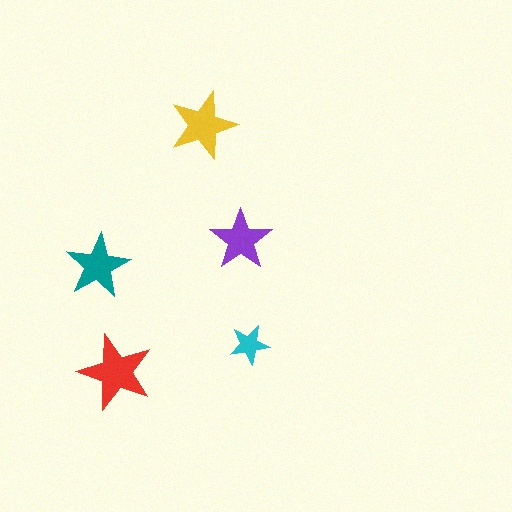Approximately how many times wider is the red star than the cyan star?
About 2 times wider.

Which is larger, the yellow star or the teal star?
The yellow one.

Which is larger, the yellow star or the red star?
The red one.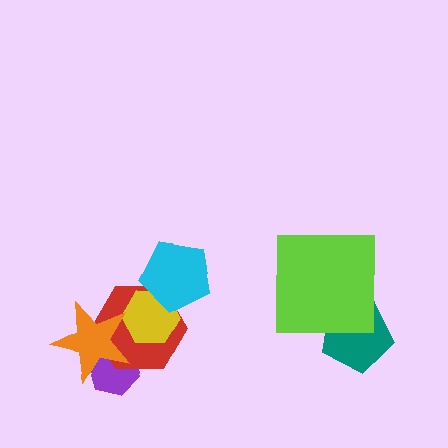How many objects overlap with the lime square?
1 object overlaps with the lime square.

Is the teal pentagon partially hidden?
Yes, it is partially covered by another shape.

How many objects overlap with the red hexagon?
4 objects overlap with the red hexagon.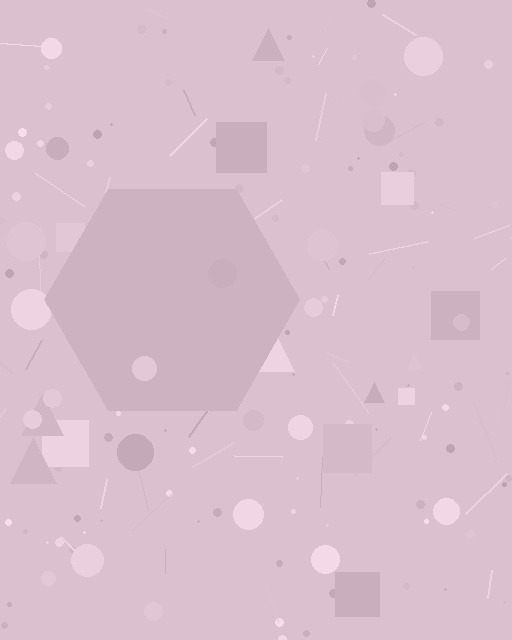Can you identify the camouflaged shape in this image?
The camouflaged shape is a hexagon.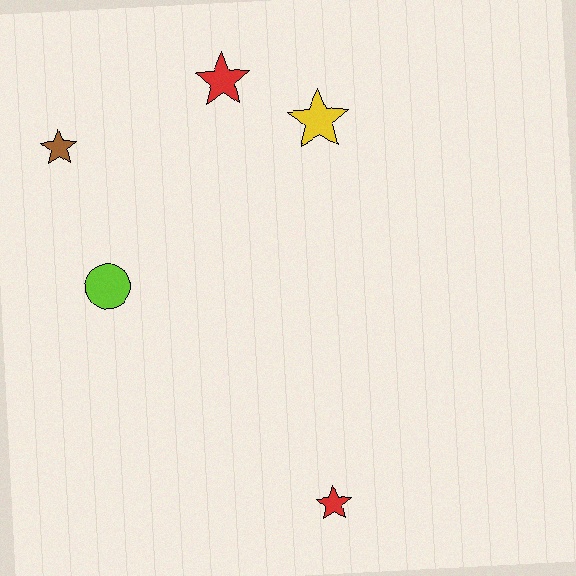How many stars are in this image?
There are 4 stars.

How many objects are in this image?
There are 5 objects.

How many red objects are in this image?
There are 2 red objects.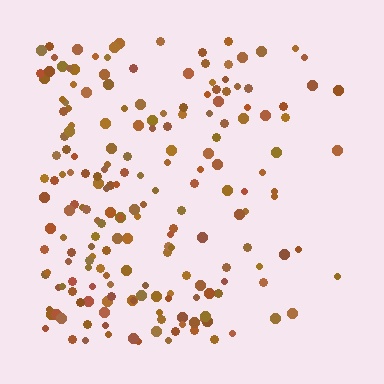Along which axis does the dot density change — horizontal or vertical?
Horizontal.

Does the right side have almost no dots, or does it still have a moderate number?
Still a moderate number, just noticeably fewer than the left.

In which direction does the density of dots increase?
From right to left, with the left side densest.